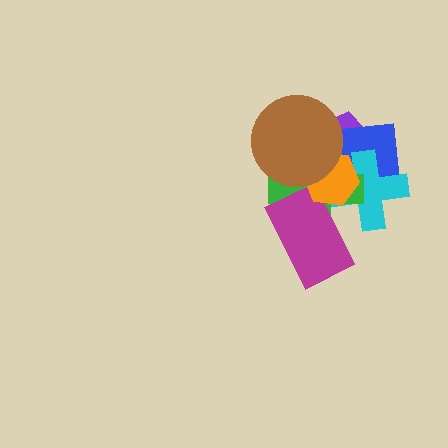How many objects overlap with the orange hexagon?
6 objects overlap with the orange hexagon.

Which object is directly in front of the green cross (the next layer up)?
The magenta rectangle is directly in front of the green cross.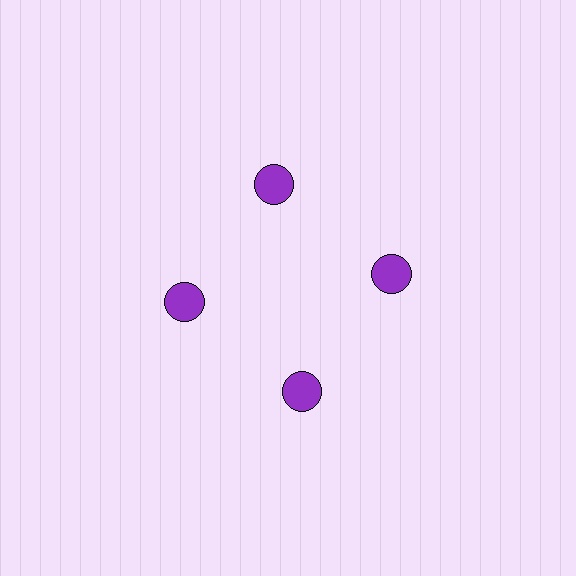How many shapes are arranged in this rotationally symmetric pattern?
There are 4 shapes, arranged in 4 groups of 1.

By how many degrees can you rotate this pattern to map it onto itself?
The pattern maps onto itself every 90 degrees of rotation.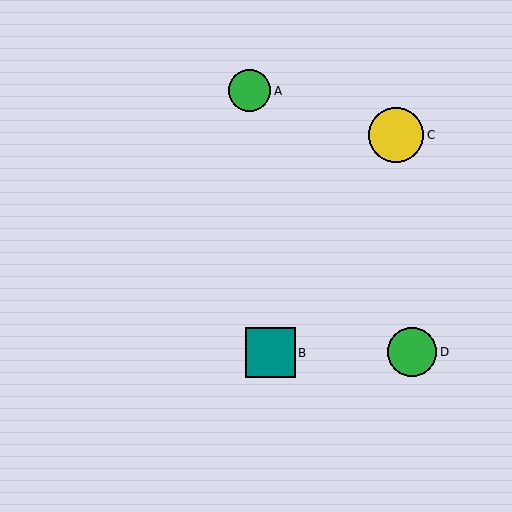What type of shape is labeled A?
Shape A is a green circle.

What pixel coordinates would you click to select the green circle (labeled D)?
Click at (412, 352) to select the green circle D.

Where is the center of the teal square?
The center of the teal square is at (270, 353).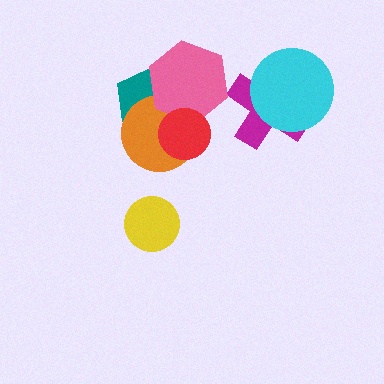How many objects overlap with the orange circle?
3 objects overlap with the orange circle.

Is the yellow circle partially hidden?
No, no other shape covers it.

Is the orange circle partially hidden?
Yes, it is partially covered by another shape.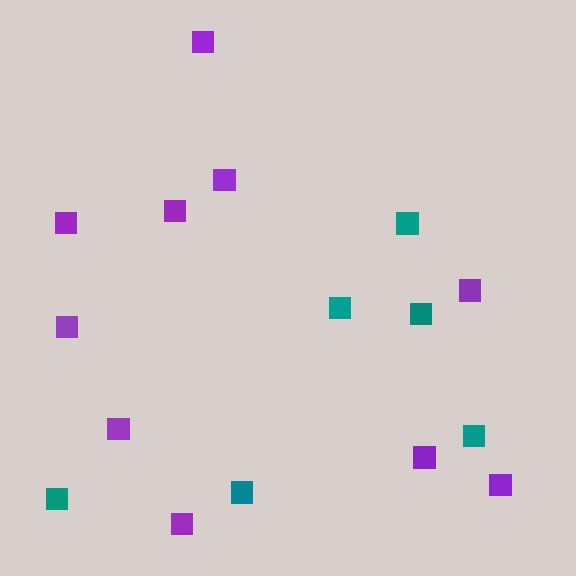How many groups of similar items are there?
There are 2 groups: one group of purple squares (10) and one group of teal squares (6).